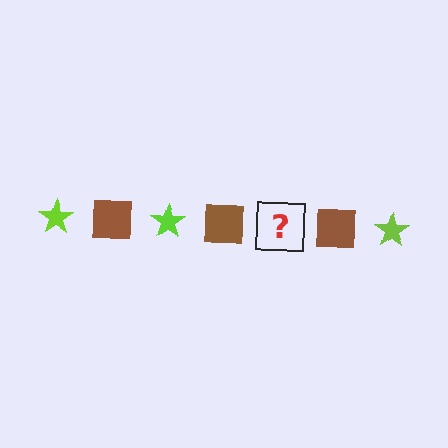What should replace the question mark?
The question mark should be replaced with a lime star.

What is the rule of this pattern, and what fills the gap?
The rule is that the pattern alternates between lime star and brown square. The gap should be filled with a lime star.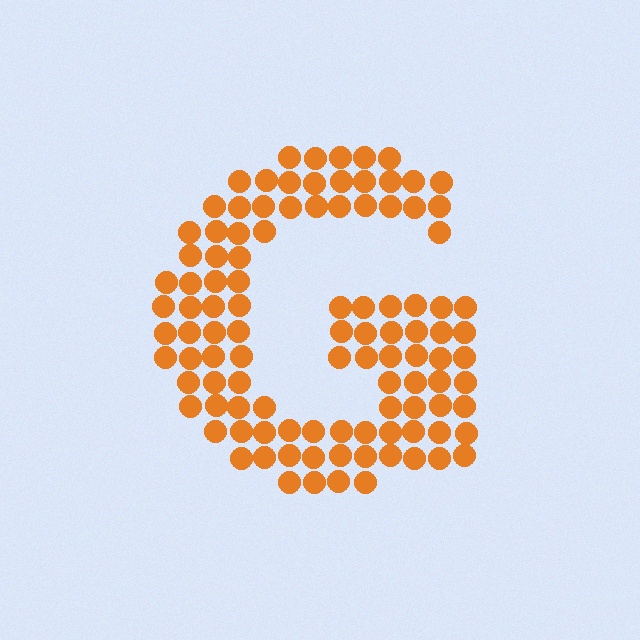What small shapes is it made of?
It is made of small circles.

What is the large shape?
The large shape is the letter G.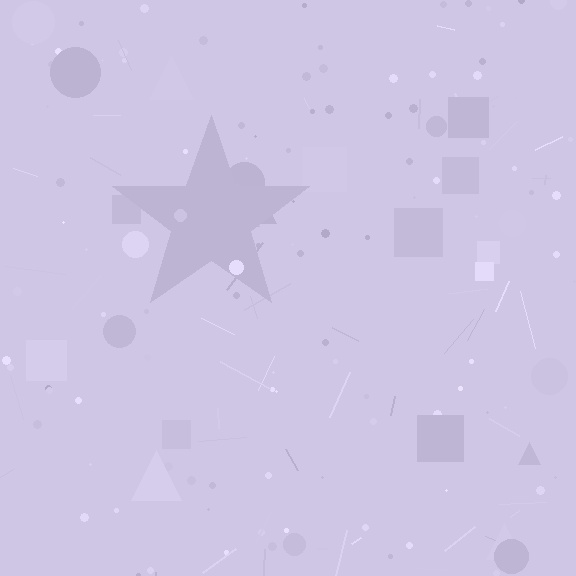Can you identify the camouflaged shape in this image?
The camouflaged shape is a star.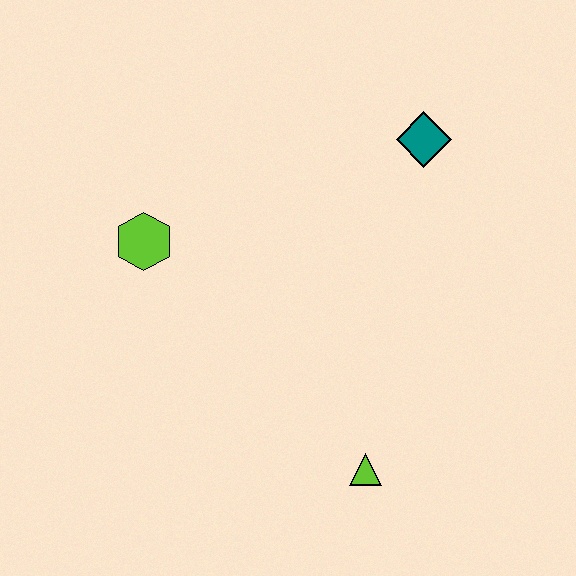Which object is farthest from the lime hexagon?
The lime triangle is farthest from the lime hexagon.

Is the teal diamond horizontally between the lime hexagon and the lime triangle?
No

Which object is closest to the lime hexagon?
The teal diamond is closest to the lime hexagon.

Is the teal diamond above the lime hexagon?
Yes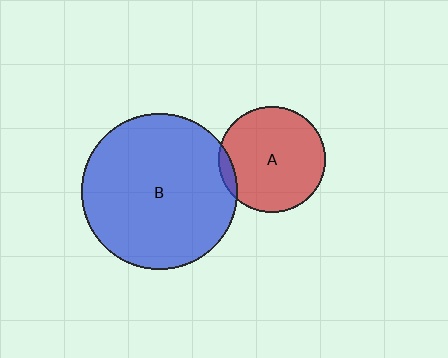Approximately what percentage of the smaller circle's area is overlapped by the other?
Approximately 5%.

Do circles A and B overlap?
Yes.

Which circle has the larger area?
Circle B (blue).